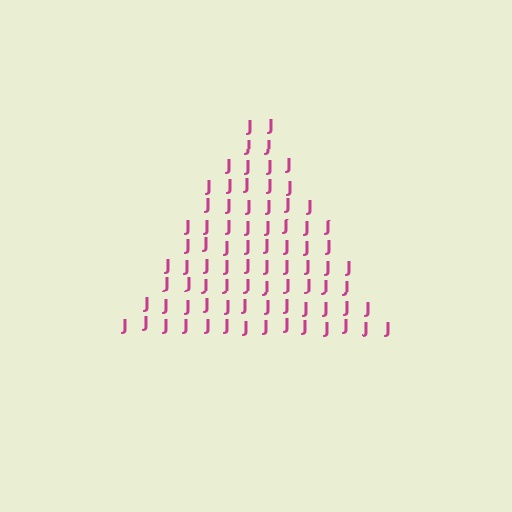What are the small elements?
The small elements are letter J's.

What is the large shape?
The large shape is a triangle.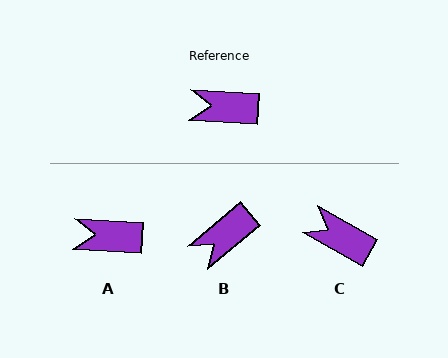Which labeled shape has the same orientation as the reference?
A.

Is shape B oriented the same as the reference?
No, it is off by about 43 degrees.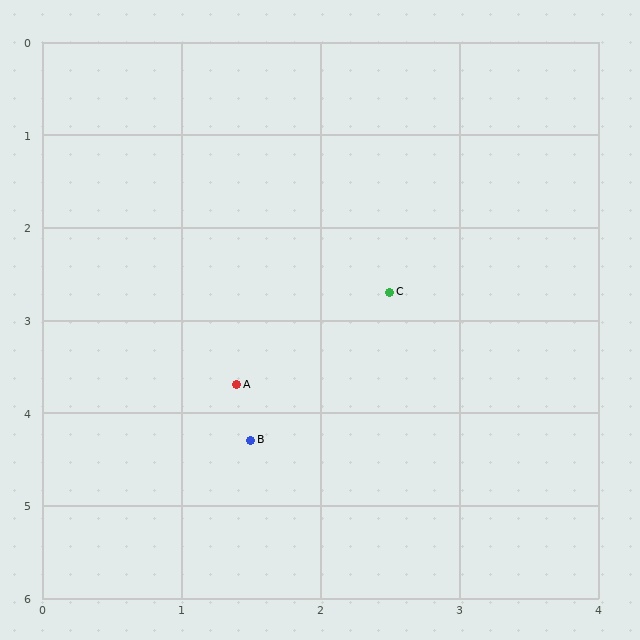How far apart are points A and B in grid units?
Points A and B are about 0.6 grid units apart.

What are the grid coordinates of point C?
Point C is at approximately (2.5, 2.7).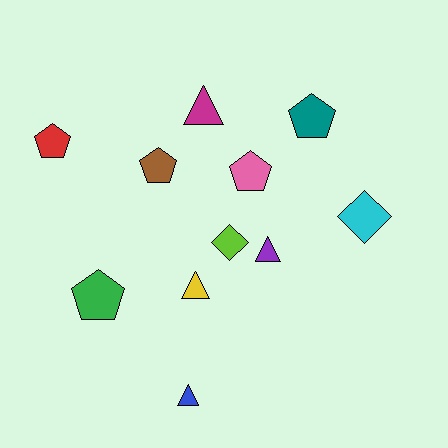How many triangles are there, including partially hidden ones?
There are 4 triangles.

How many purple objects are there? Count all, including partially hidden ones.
There is 1 purple object.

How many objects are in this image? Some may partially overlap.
There are 11 objects.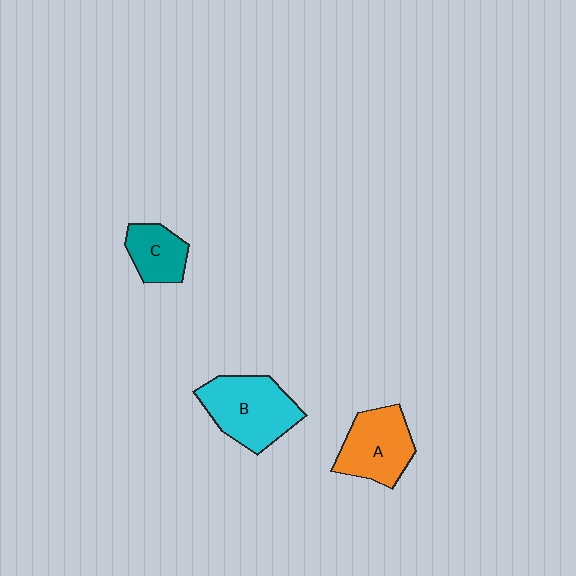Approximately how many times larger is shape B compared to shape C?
Approximately 1.8 times.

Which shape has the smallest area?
Shape C (teal).